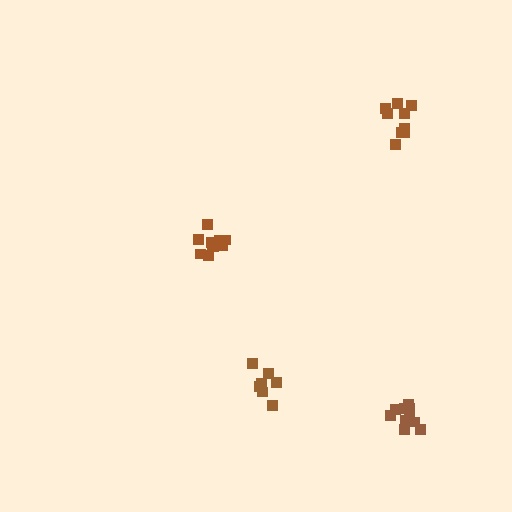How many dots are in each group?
Group 1: 9 dots, Group 2: 7 dots, Group 3: 10 dots, Group 4: 10 dots (36 total).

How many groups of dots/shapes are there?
There are 4 groups.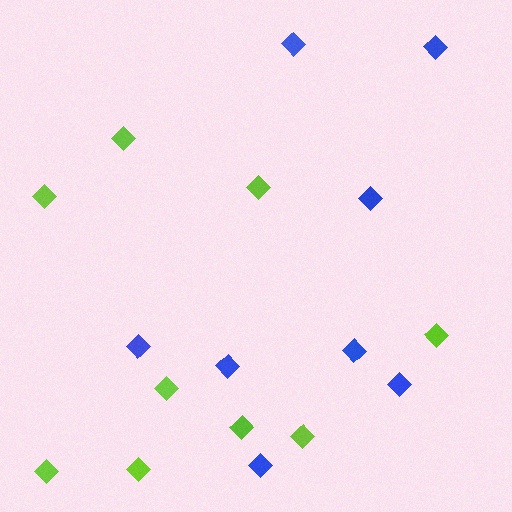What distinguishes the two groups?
There are 2 groups: one group of blue diamonds (8) and one group of lime diamonds (9).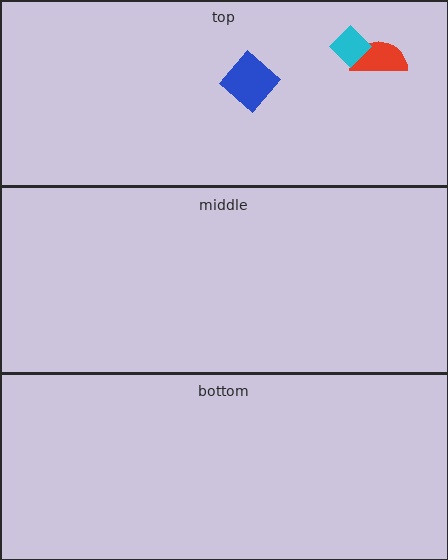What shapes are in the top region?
The red semicircle, the cyan diamond, the blue diamond.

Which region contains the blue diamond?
The top region.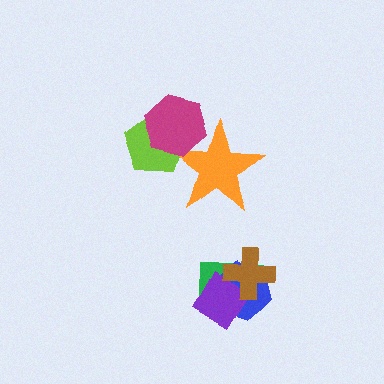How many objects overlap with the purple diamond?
3 objects overlap with the purple diamond.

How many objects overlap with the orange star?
2 objects overlap with the orange star.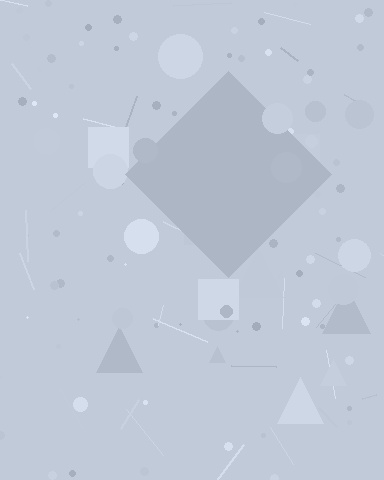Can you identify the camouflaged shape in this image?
The camouflaged shape is a diamond.